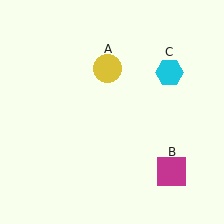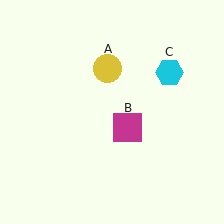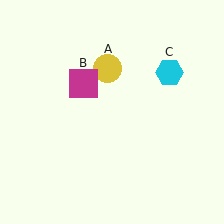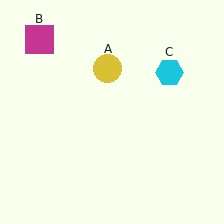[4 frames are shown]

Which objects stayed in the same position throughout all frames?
Yellow circle (object A) and cyan hexagon (object C) remained stationary.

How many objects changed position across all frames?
1 object changed position: magenta square (object B).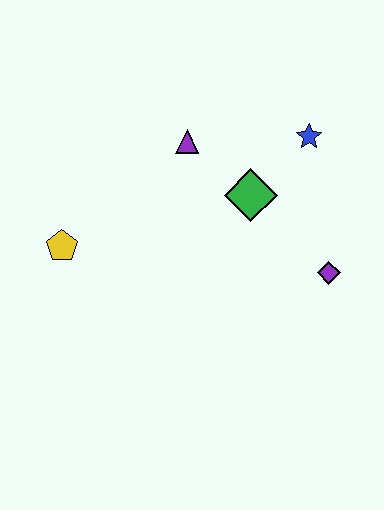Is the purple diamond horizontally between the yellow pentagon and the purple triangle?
No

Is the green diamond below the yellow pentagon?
No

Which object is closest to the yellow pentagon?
The purple triangle is closest to the yellow pentagon.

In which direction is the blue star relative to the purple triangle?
The blue star is to the right of the purple triangle.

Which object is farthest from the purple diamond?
The yellow pentagon is farthest from the purple diamond.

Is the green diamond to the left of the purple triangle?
No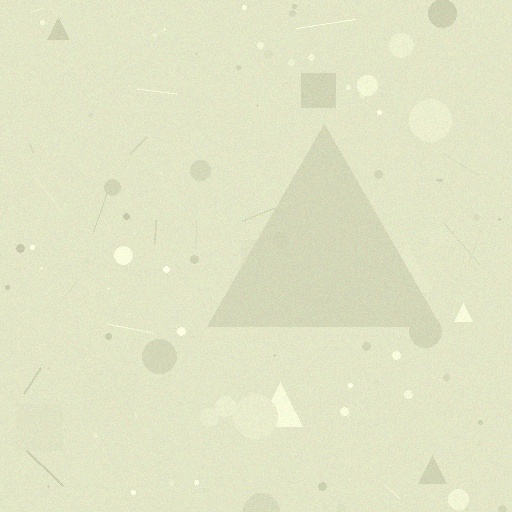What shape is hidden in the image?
A triangle is hidden in the image.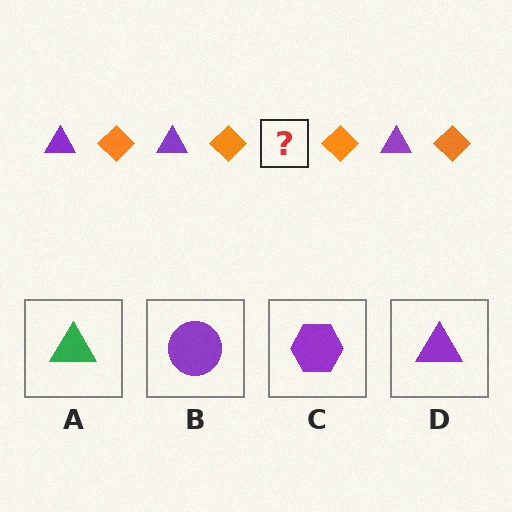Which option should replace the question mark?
Option D.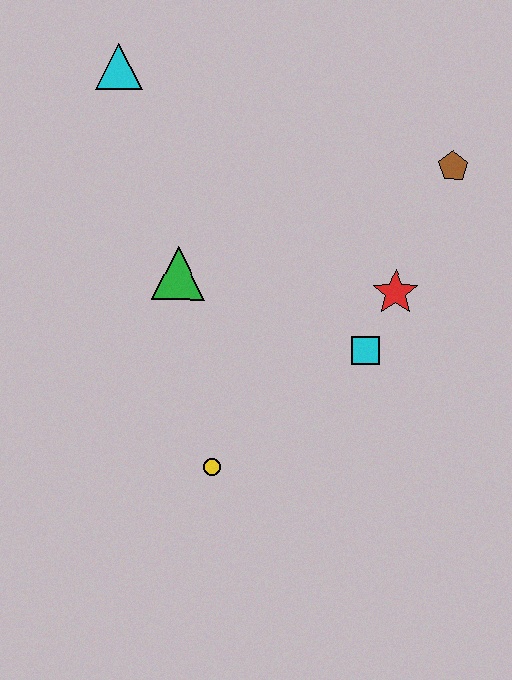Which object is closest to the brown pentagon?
The red star is closest to the brown pentagon.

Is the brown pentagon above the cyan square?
Yes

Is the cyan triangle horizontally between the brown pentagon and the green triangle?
No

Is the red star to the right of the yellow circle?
Yes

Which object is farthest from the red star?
The cyan triangle is farthest from the red star.